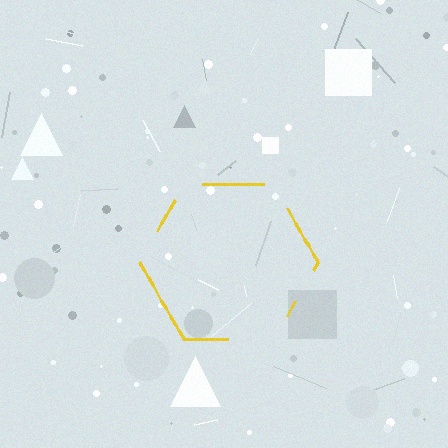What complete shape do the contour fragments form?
The contour fragments form a hexagon.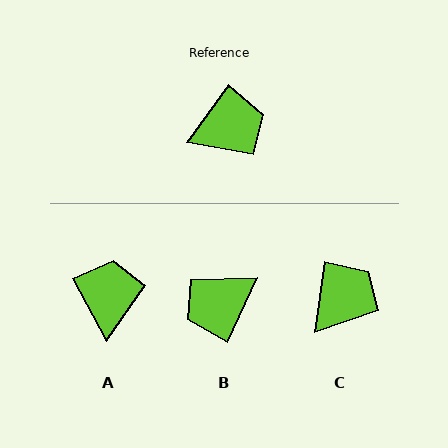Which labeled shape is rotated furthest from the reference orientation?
B, about 169 degrees away.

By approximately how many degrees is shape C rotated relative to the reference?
Approximately 29 degrees counter-clockwise.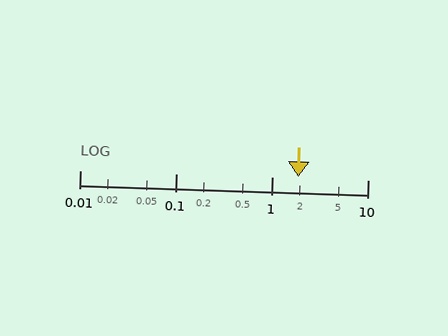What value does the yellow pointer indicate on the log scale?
The pointer indicates approximately 1.9.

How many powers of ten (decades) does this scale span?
The scale spans 3 decades, from 0.01 to 10.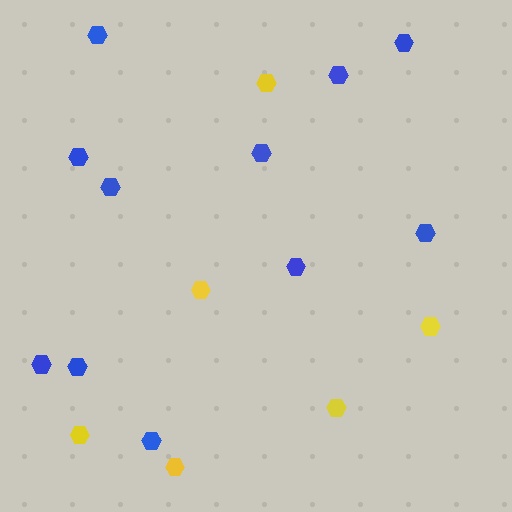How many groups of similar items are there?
There are 2 groups: one group of yellow hexagons (6) and one group of blue hexagons (11).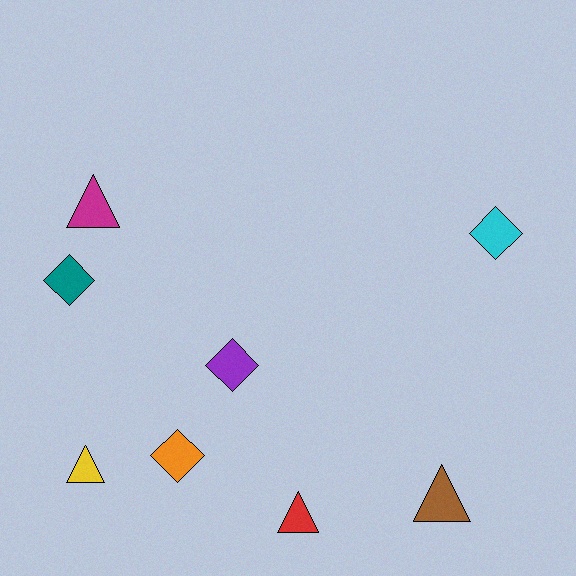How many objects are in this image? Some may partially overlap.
There are 8 objects.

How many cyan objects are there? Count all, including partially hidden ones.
There is 1 cyan object.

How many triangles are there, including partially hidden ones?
There are 4 triangles.